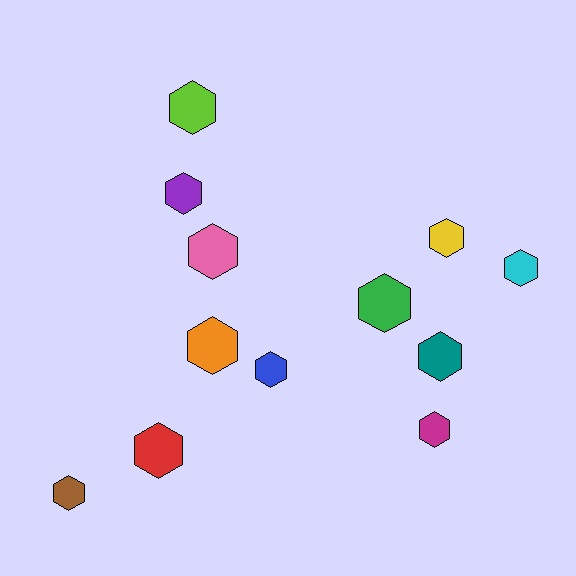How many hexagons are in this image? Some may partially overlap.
There are 12 hexagons.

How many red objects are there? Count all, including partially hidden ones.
There is 1 red object.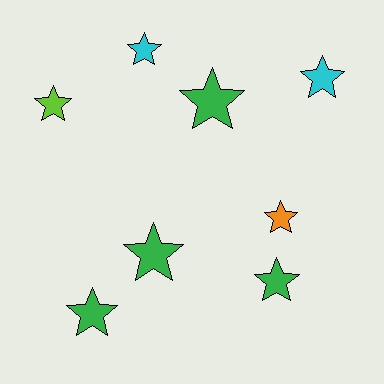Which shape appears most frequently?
Star, with 8 objects.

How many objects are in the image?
There are 8 objects.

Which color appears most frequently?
Green, with 4 objects.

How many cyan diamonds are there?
There are no cyan diamonds.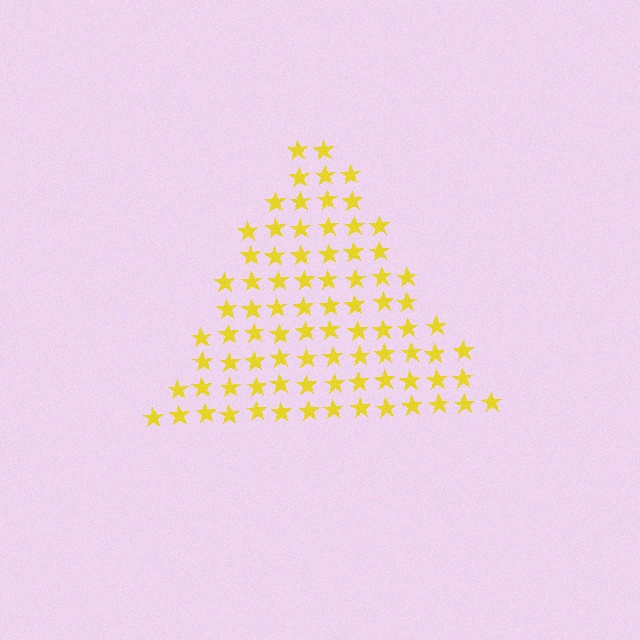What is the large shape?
The large shape is a triangle.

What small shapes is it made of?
It is made of small stars.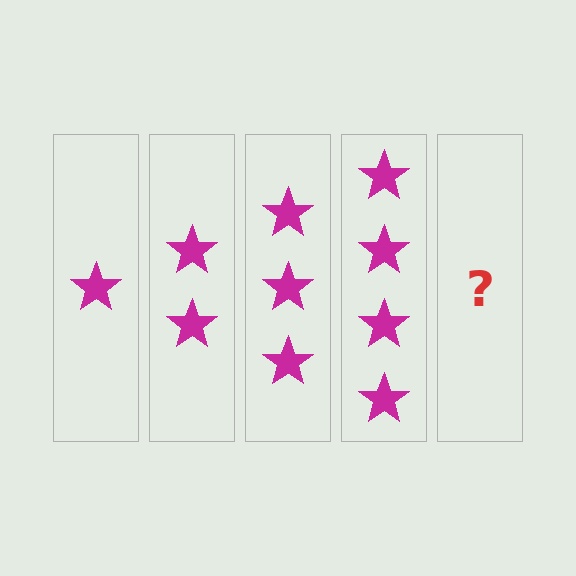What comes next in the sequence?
The next element should be 5 stars.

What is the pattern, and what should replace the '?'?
The pattern is that each step adds one more star. The '?' should be 5 stars.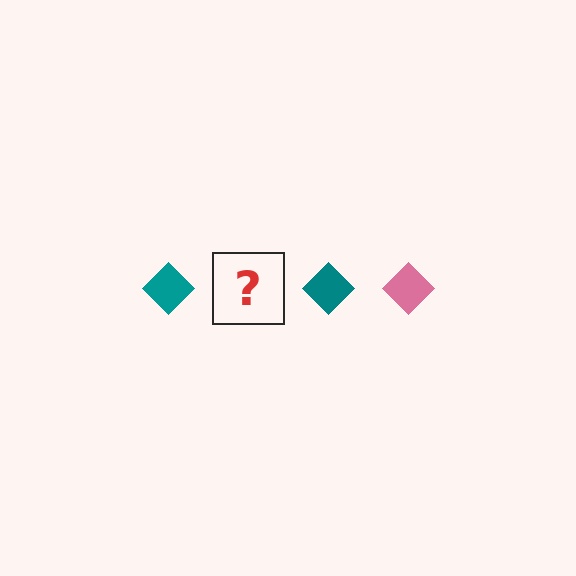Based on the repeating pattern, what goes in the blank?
The blank should be a pink diamond.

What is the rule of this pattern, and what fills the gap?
The rule is that the pattern cycles through teal, pink diamonds. The gap should be filled with a pink diamond.